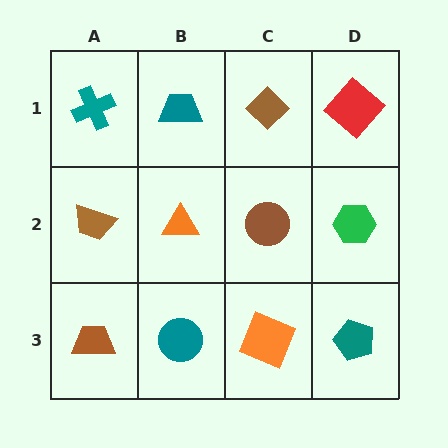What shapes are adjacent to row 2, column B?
A teal trapezoid (row 1, column B), a teal circle (row 3, column B), a brown trapezoid (row 2, column A), a brown circle (row 2, column C).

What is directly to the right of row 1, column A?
A teal trapezoid.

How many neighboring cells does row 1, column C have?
3.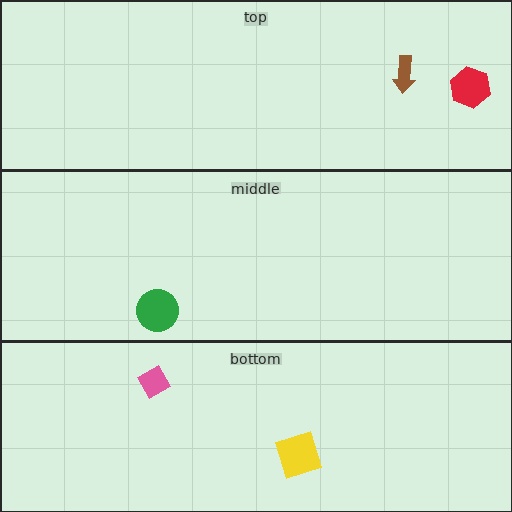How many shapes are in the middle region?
1.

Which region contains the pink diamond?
The bottom region.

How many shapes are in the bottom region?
2.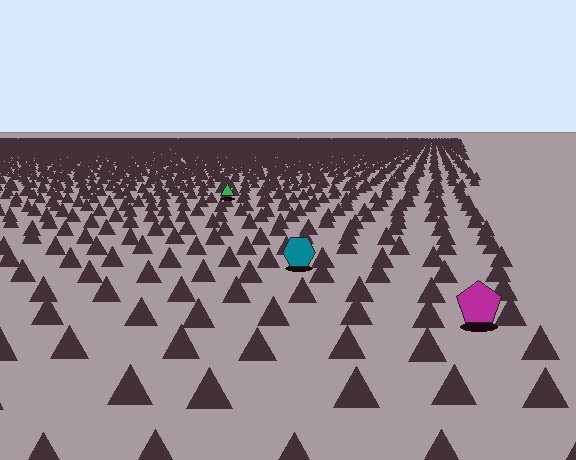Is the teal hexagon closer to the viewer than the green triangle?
Yes. The teal hexagon is closer — you can tell from the texture gradient: the ground texture is coarser near it.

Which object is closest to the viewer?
The magenta pentagon is closest. The texture marks near it are larger and more spread out.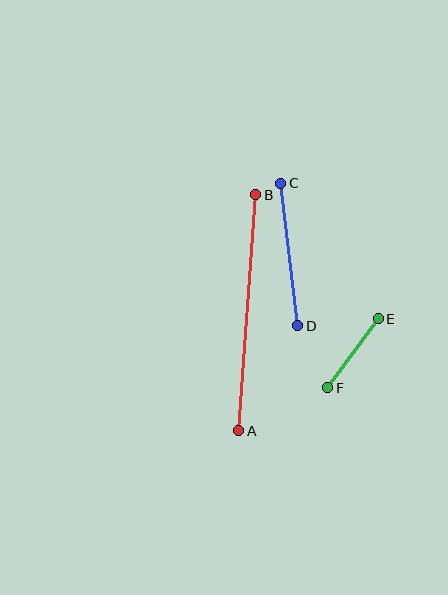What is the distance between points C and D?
The distance is approximately 143 pixels.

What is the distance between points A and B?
The distance is approximately 236 pixels.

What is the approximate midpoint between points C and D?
The midpoint is at approximately (289, 254) pixels.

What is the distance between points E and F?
The distance is approximately 86 pixels.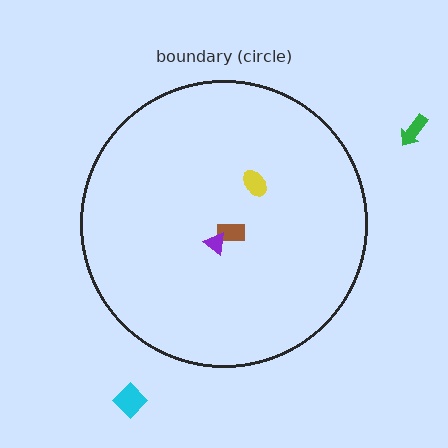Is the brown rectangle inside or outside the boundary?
Inside.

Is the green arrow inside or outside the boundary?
Outside.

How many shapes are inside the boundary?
3 inside, 2 outside.